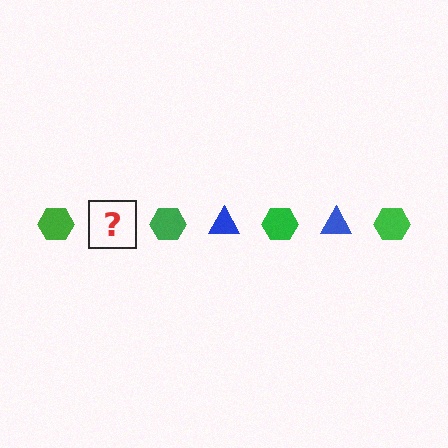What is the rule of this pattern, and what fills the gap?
The rule is that the pattern alternates between green hexagon and blue triangle. The gap should be filled with a blue triangle.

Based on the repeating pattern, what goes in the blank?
The blank should be a blue triangle.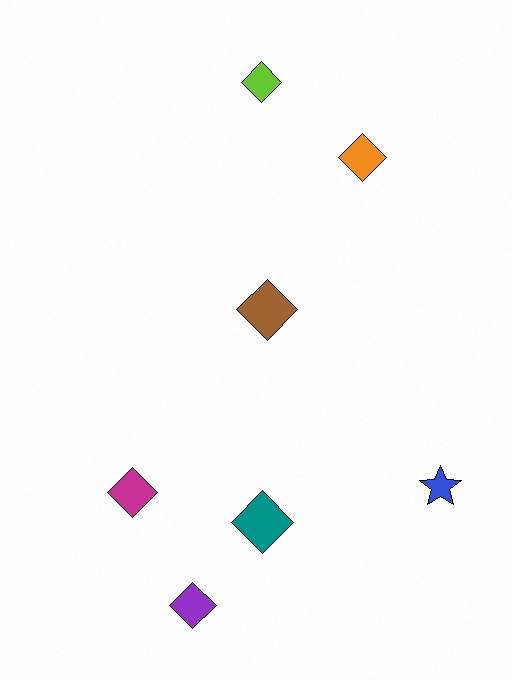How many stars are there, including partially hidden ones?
There is 1 star.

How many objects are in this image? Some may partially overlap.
There are 7 objects.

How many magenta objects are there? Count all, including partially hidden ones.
There is 1 magenta object.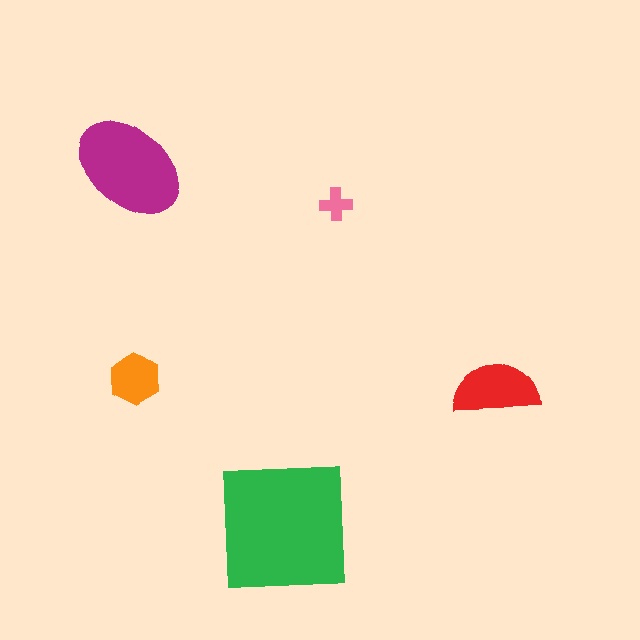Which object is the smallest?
The pink cross.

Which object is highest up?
The magenta ellipse is topmost.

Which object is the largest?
The green square.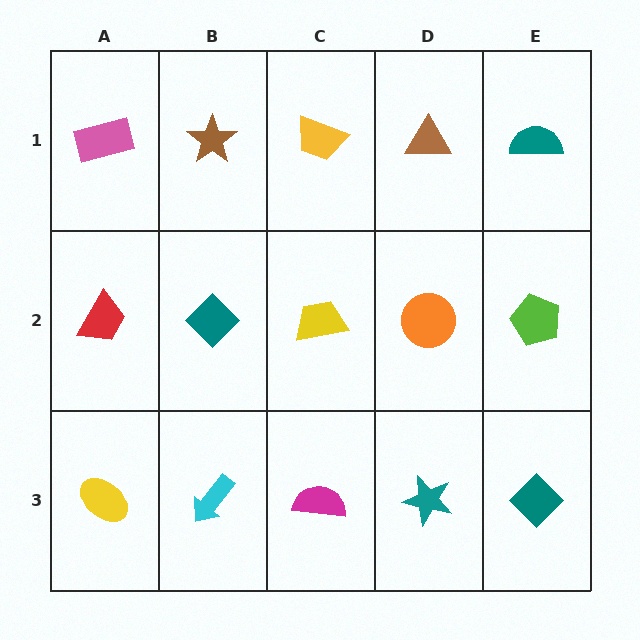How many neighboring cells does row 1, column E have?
2.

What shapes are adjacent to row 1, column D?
An orange circle (row 2, column D), a yellow trapezoid (row 1, column C), a teal semicircle (row 1, column E).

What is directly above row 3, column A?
A red trapezoid.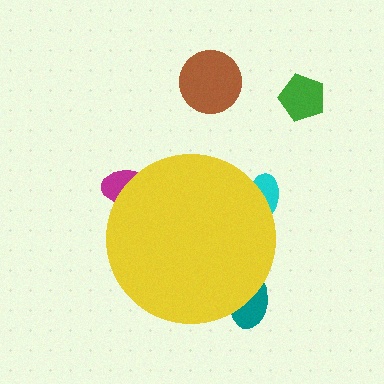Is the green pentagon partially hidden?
No, the green pentagon is fully visible.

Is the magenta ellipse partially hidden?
Yes, the magenta ellipse is partially hidden behind the yellow circle.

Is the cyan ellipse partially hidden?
Yes, the cyan ellipse is partially hidden behind the yellow circle.